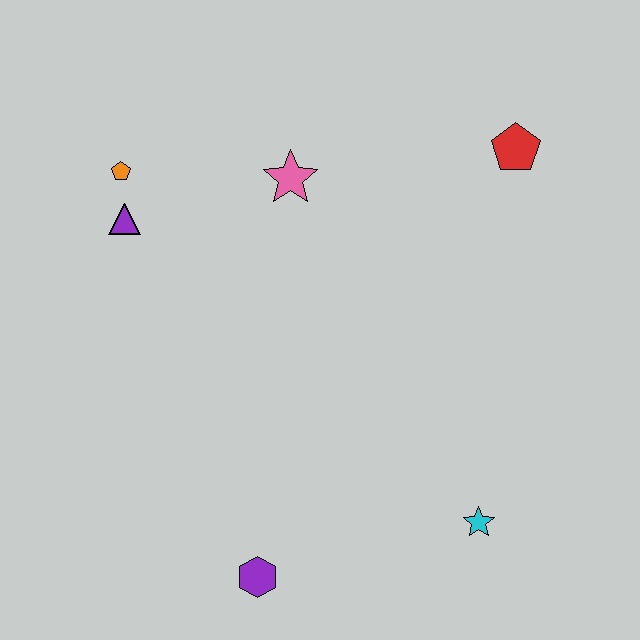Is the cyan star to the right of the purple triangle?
Yes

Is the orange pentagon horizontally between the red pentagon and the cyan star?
No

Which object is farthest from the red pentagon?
The purple hexagon is farthest from the red pentagon.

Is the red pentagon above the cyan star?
Yes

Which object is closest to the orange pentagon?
The purple triangle is closest to the orange pentagon.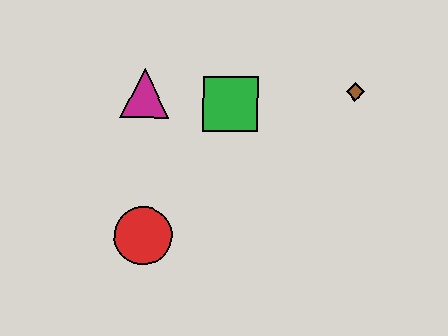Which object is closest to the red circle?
The magenta triangle is closest to the red circle.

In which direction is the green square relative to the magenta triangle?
The green square is to the right of the magenta triangle.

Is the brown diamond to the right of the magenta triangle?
Yes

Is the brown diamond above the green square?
Yes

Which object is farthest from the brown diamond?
The red circle is farthest from the brown diamond.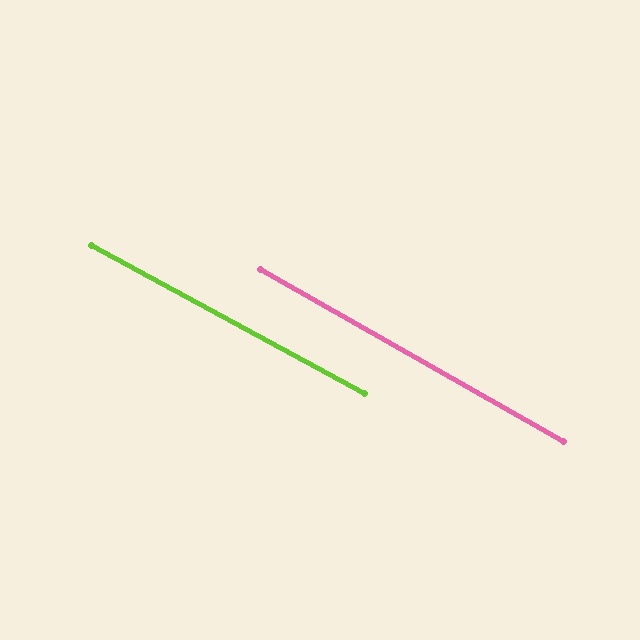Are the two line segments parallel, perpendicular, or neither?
Parallel — their directions differ by only 1.2°.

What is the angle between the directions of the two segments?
Approximately 1 degree.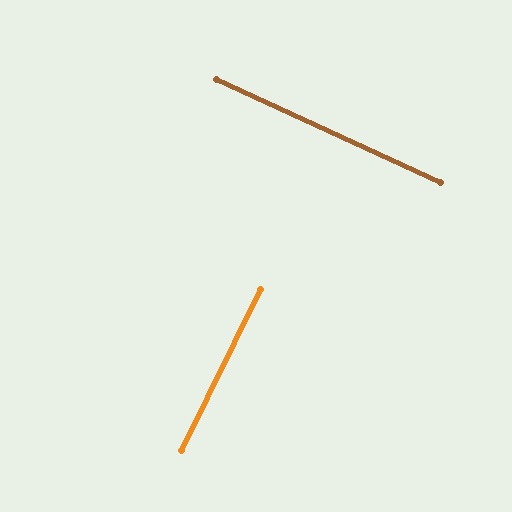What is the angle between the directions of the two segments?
Approximately 88 degrees.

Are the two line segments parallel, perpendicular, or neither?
Perpendicular — they meet at approximately 88°.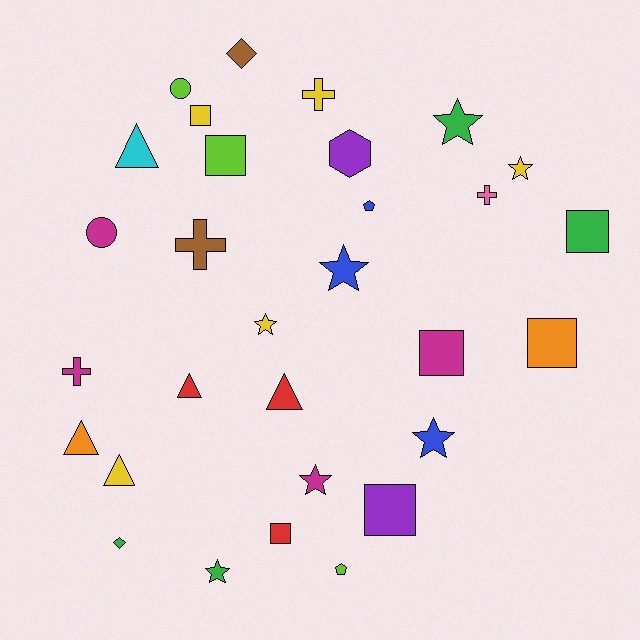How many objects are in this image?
There are 30 objects.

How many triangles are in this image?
There are 5 triangles.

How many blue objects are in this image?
There are 3 blue objects.